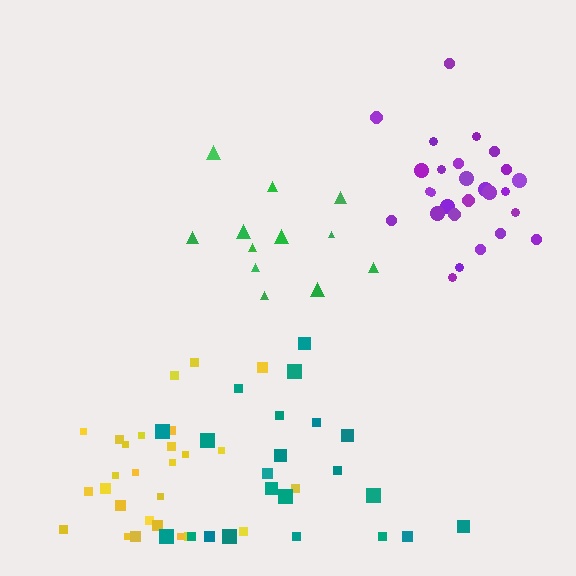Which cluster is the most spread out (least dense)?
Teal.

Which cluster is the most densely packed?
Purple.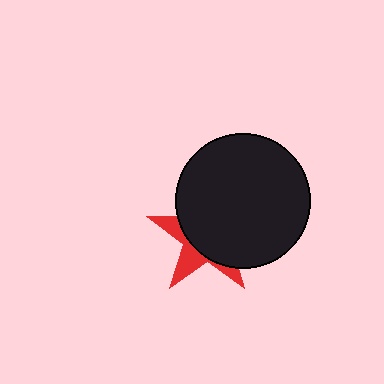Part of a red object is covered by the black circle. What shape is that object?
It is a star.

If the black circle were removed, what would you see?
You would see the complete red star.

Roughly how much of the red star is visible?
A small part of it is visible (roughly 32%).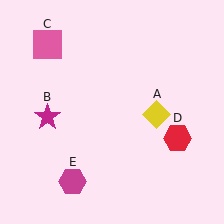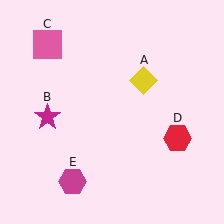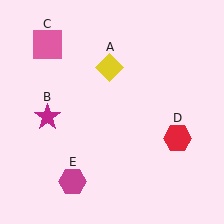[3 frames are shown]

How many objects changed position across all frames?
1 object changed position: yellow diamond (object A).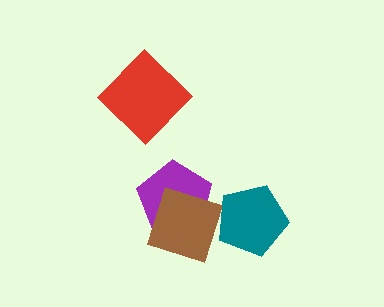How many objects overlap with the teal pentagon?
1 object overlaps with the teal pentagon.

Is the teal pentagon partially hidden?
No, no other shape covers it.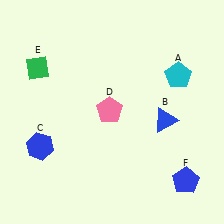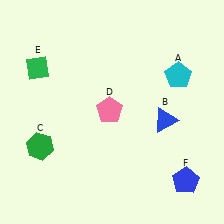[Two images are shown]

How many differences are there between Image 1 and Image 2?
There is 1 difference between the two images.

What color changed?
The hexagon (C) changed from blue in Image 1 to green in Image 2.